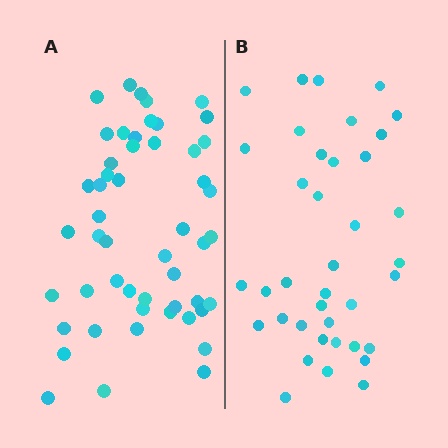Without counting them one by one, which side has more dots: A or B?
Region A (the left region) has more dots.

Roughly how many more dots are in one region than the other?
Region A has approximately 15 more dots than region B.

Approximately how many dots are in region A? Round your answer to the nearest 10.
About 50 dots. (The exact count is 51, which rounds to 50.)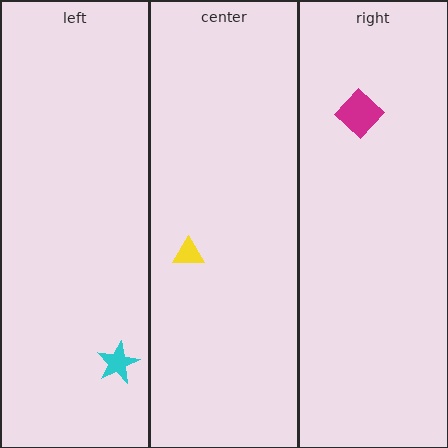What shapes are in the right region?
The magenta diamond.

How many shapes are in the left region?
1.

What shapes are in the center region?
The yellow triangle.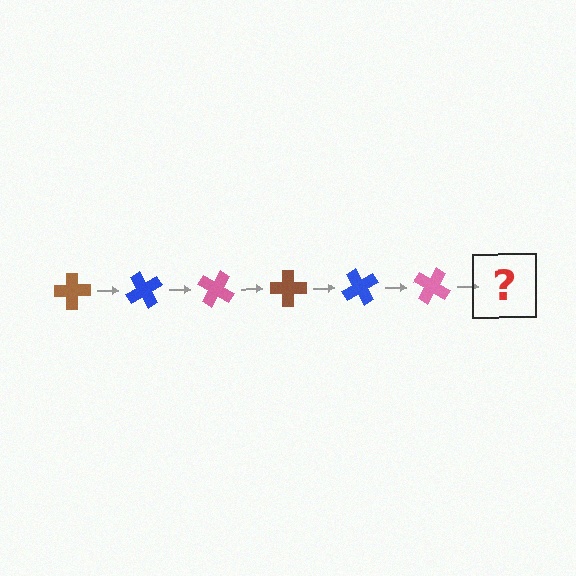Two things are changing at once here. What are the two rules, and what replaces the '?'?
The two rules are that it rotates 60 degrees each step and the color cycles through brown, blue, and pink. The '?' should be a brown cross, rotated 360 degrees from the start.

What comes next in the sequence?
The next element should be a brown cross, rotated 360 degrees from the start.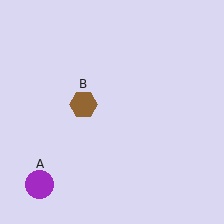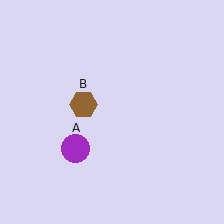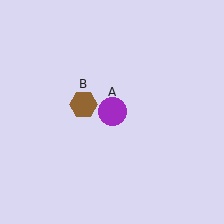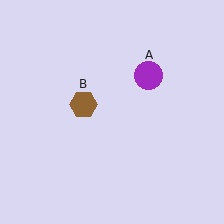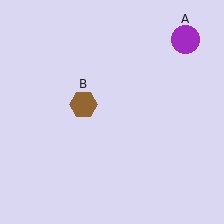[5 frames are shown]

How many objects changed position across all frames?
1 object changed position: purple circle (object A).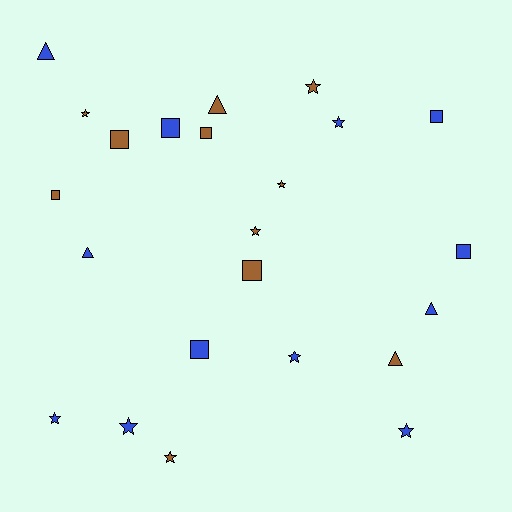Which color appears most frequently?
Blue, with 12 objects.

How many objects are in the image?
There are 23 objects.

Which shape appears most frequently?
Star, with 10 objects.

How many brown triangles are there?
There are 2 brown triangles.